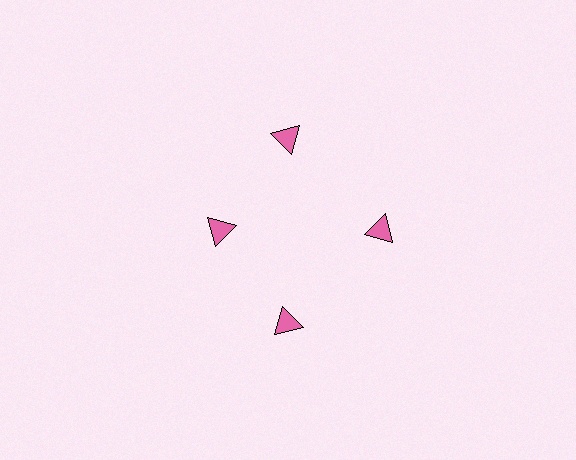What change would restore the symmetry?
The symmetry would be restored by moving it outward, back onto the ring so that all 4 triangles sit at equal angles and equal distance from the center.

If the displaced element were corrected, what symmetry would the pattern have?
It would have 4-fold rotational symmetry — the pattern would map onto itself every 90 degrees.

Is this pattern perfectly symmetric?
No. The 4 pink triangles are arranged in a ring, but one element near the 9 o'clock position is pulled inward toward the center, breaking the 4-fold rotational symmetry.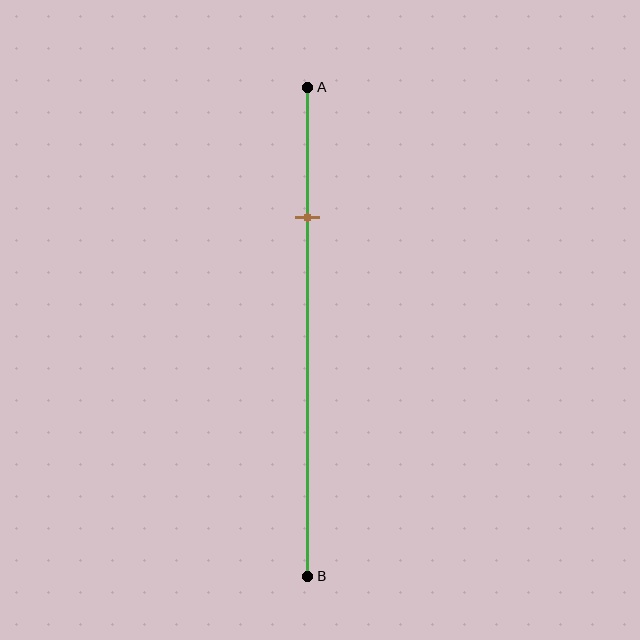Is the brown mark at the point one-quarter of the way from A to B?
Yes, the mark is approximately at the one-quarter point.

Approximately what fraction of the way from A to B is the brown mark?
The brown mark is approximately 25% of the way from A to B.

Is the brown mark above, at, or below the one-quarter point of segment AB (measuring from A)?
The brown mark is approximately at the one-quarter point of segment AB.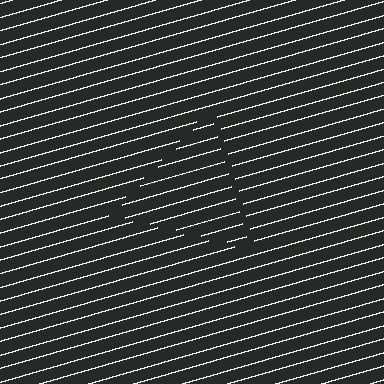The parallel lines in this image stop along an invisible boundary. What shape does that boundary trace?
An illusory triangle. The interior of the shape contains the same grating, shifted by half a period — the contour is defined by the phase discontinuity where line-ends from the inner and outer gratings abut.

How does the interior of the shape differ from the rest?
The interior of the shape contains the same grating, shifted by half a period — the contour is defined by the phase discontinuity where line-ends from the inner and outer gratings abut.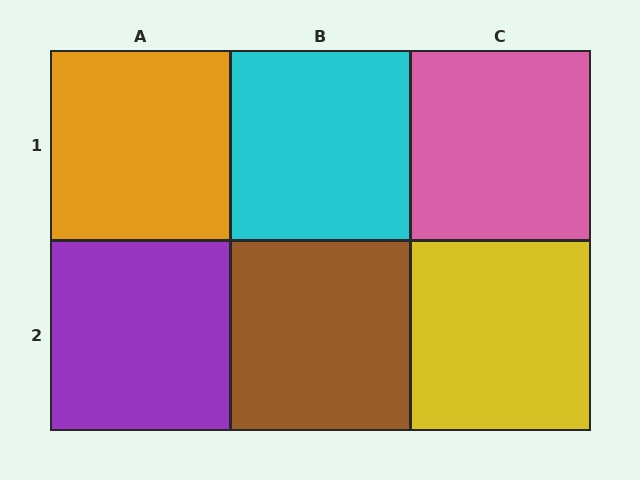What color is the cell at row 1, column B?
Cyan.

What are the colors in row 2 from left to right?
Purple, brown, yellow.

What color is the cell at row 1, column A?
Orange.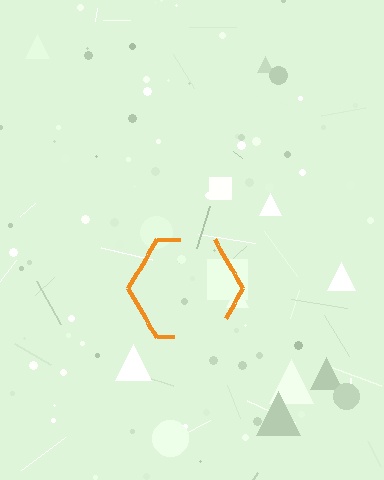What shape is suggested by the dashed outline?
The dashed outline suggests a hexagon.